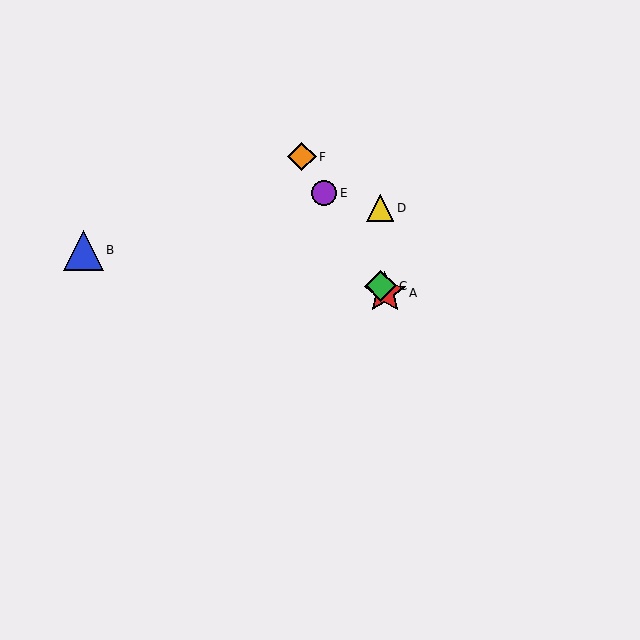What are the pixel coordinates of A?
Object A is at (385, 293).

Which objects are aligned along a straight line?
Objects A, C, E, F are aligned along a straight line.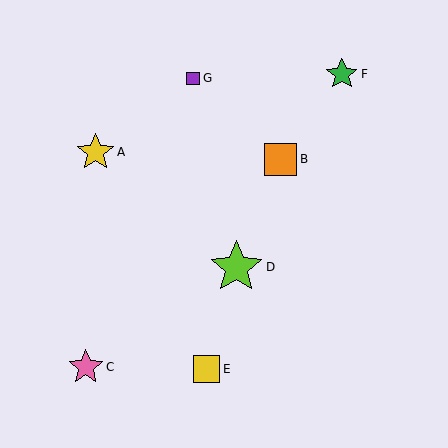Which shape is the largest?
The lime star (labeled D) is the largest.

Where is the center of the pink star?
The center of the pink star is at (86, 367).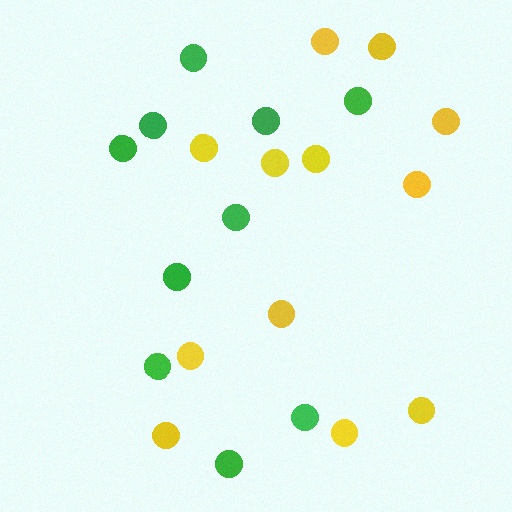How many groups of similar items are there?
There are 2 groups: one group of yellow circles (12) and one group of green circles (10).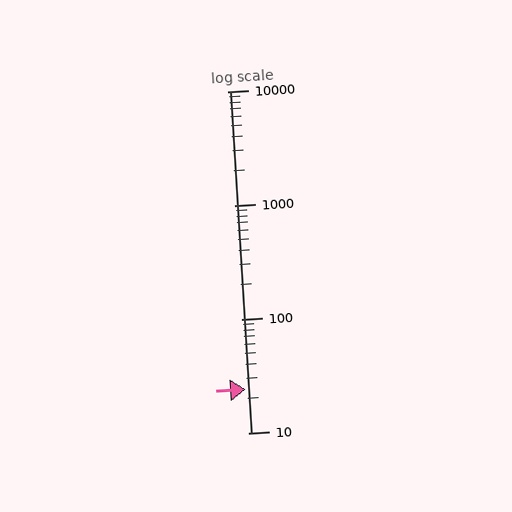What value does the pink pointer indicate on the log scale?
The pointer indicates approximately 24.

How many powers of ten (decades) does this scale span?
The scale spans 3 decades, from 10 to 10000.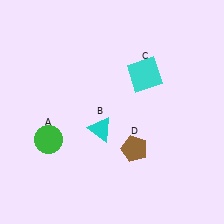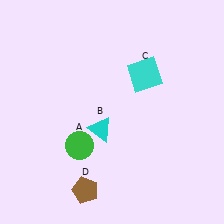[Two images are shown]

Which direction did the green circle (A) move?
The green circle (A) moved right.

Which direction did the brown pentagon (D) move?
The brown pentagon (D) moved left.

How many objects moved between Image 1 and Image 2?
2 objects moved between the two images.